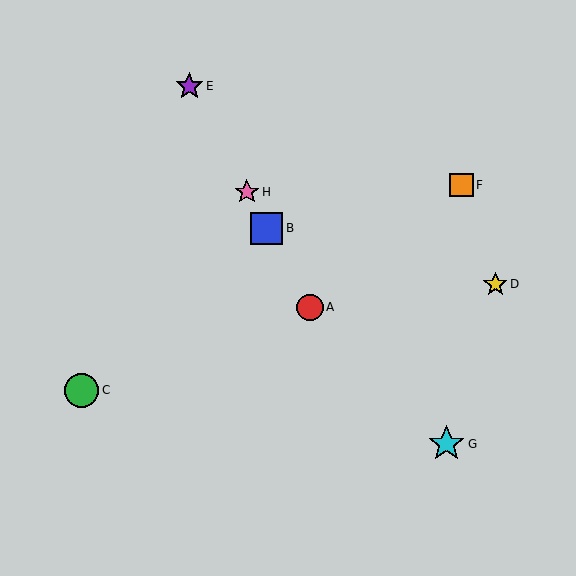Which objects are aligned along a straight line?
Objects A, B, E, H are aligned along a straight line.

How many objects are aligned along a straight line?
4 objects (A, B, E, H) are aligned along a straight line.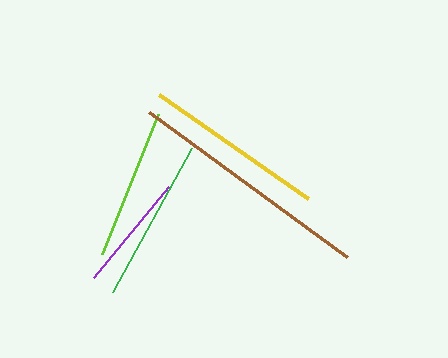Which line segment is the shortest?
The purple line is the shortest at approximately 118 pixels.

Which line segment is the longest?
The brown line is the longest at approximately 246 pixels.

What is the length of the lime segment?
The lime segment is approximately 151 pixels long.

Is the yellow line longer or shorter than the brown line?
The brown line is longer than the yellow line.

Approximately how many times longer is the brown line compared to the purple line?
The brown line is approximately 2.1 times the length of the purple line.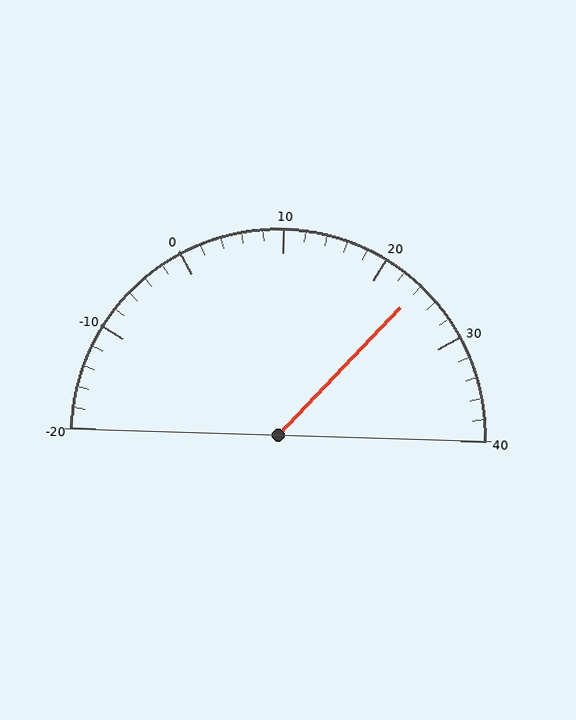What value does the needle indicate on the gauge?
The needle indicates approximately 24.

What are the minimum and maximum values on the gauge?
The gauge ranges from -20 to 40.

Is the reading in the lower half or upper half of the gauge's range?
The reading is in the upper half of the range (-20 to 40).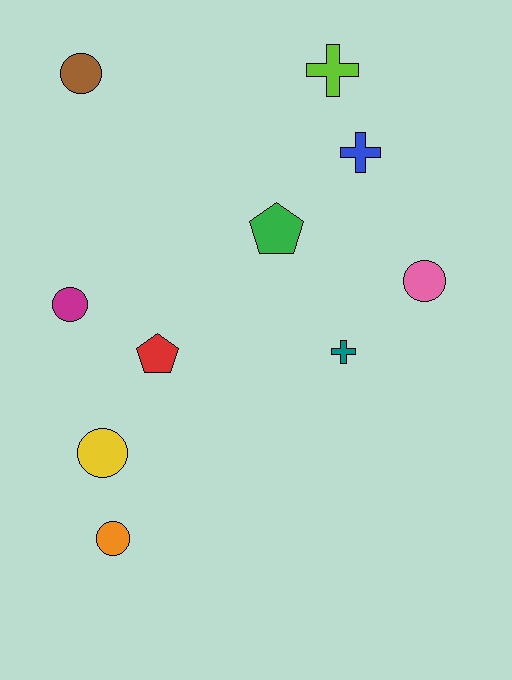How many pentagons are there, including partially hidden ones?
There are 2 pentagons.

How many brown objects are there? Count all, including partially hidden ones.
There is 1 brown object.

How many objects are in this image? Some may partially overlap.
There are 10 objects.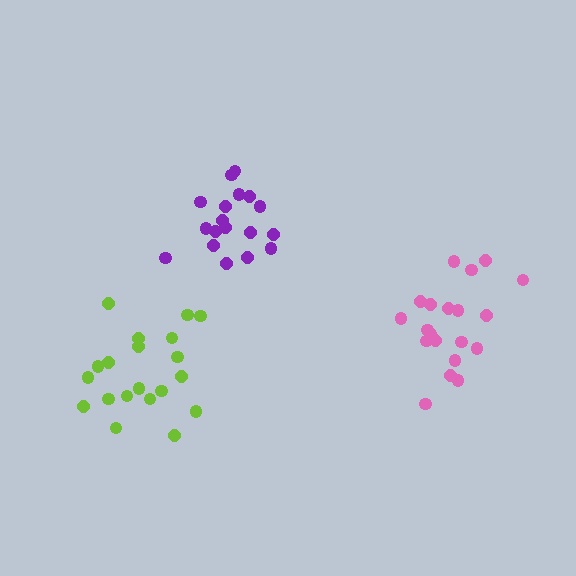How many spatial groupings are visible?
There are 3 spatial groupings.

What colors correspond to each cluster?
The clusters are colored: purple, pink, lime.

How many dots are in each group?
Group 1: 18 dots, Group 2: 20 dots, Group 3: 20 dots (58 total).